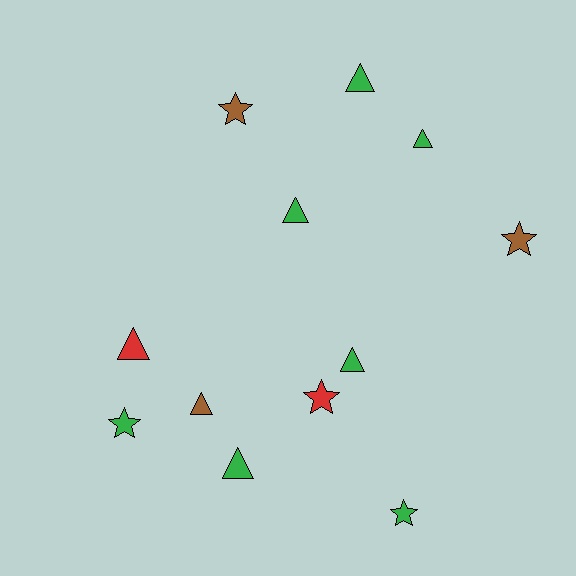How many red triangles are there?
There is 1 red triangle.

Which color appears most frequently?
Green, with 7 objects.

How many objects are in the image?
There are 12 objects.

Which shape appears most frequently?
Triangle, with 7 objects.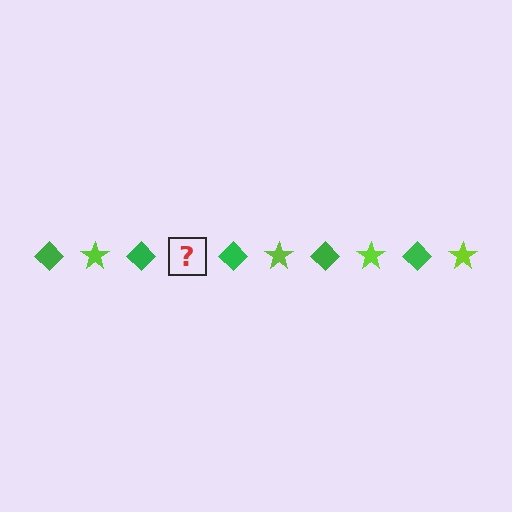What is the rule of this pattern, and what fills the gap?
The rule is that the pattern alternates between green diamond and lime star. The gap should be filled with a lime star.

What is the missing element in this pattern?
The missing element is a lime star.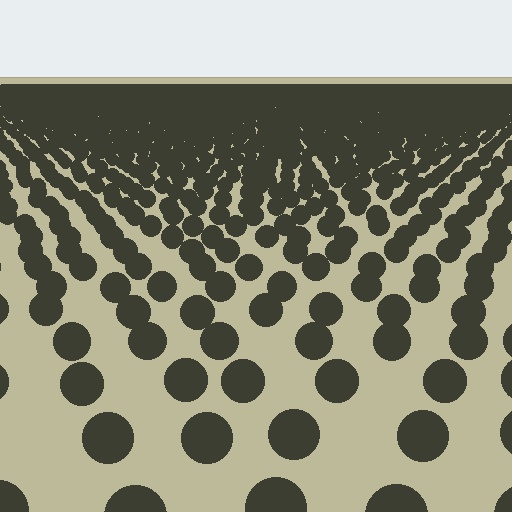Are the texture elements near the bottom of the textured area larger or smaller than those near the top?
Larger. Near the bottom, elements are closer to the viewer and appear at a bigger on-screen size.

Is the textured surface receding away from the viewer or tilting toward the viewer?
The surface is receding away from the viewer. Texture elements get smaller and denser toward the top.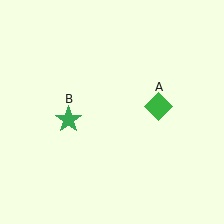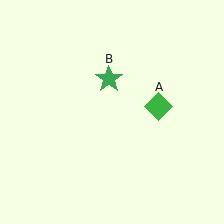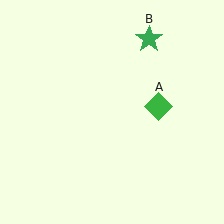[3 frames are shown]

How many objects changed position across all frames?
1 object changed position: green star (object B).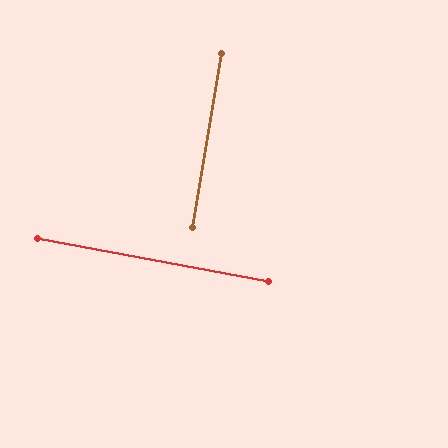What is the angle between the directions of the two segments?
Approximately 89 degrees.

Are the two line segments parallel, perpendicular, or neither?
Perpendicular — they meet at approximately 89°.